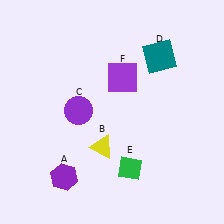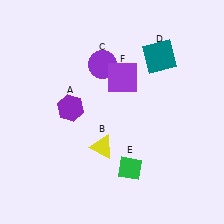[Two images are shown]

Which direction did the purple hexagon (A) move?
The purple hexagon (A) moved up.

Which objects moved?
The objects that moved are: the purple hexagon (A), the purple circle (C).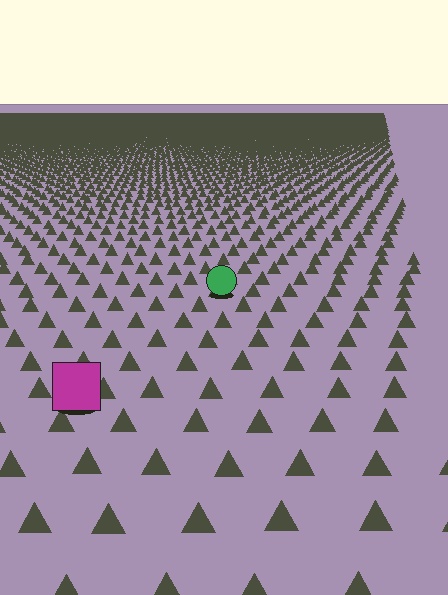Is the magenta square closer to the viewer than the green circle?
Yes. The magenta square is closer — you can tell from the texture gradient: the ground texture is coarser near it.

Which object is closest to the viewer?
The magenta square is closest. The texture marks near it are larger and more spread out.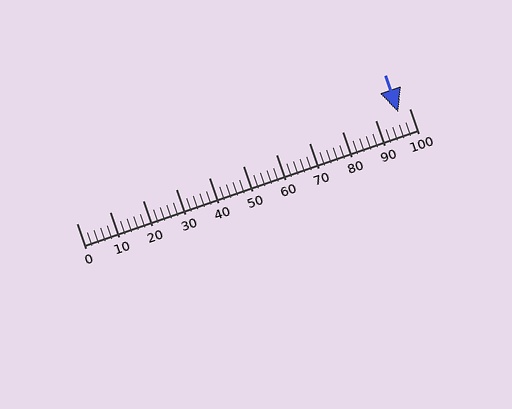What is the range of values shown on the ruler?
The ruler shows values from 0 to 100.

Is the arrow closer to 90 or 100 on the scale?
The arrow is closer to 100.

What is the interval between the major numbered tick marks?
The major tick marks are spaced 10 units apart.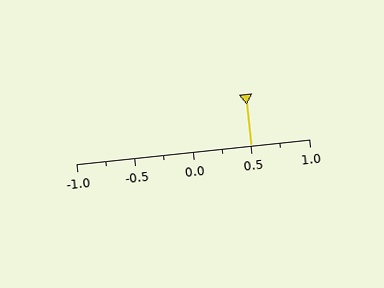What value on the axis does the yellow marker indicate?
The marker indicates approximately 0.5.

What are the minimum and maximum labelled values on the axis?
The axis runs from -1.0 to 1.0.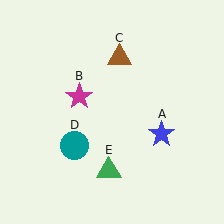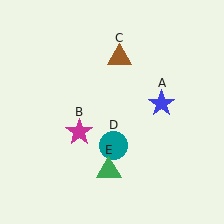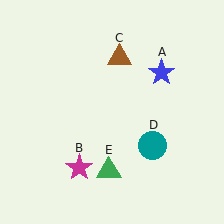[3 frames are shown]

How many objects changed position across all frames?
3 objects changed position: blue star (object A), magenta star (object B), teal circle (object D).